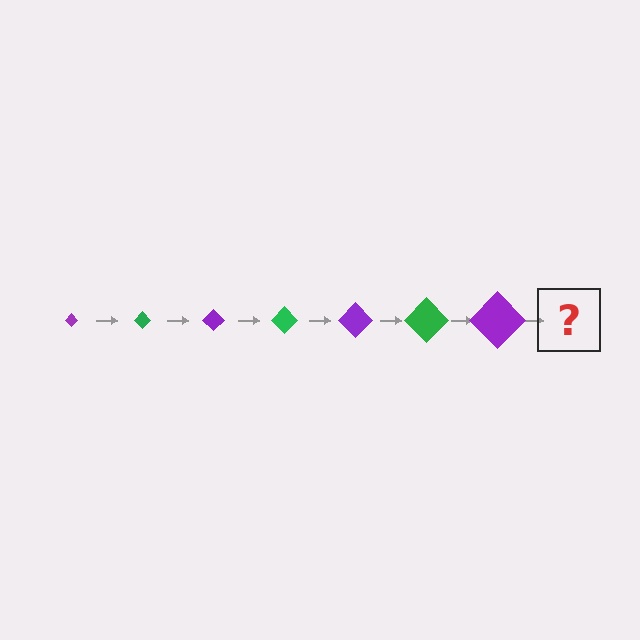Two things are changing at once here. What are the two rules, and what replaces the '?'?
The two rules are that the diamond grows larger each step and the color cycles through purple and green. The '?' should be a green diamond, larger than the previous one.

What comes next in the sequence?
The next element should be a green diamond, larger than the previous one.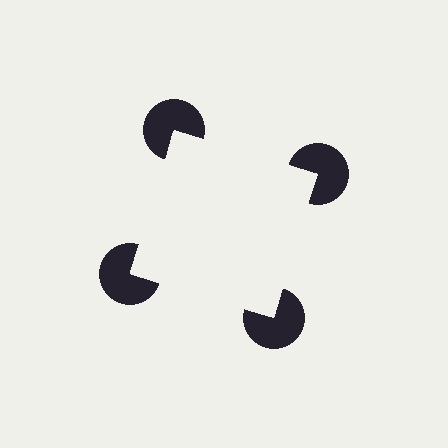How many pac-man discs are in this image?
There are 4 — one at each vertex of the illusory square.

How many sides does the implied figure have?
4 sides.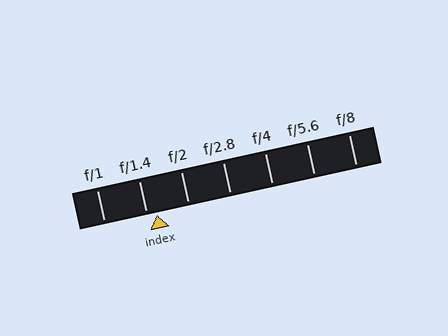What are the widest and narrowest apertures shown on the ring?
The widest aperture shown is f/1 and the narrowest is f/8.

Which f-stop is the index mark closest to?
The index mark is closest to f/1.4.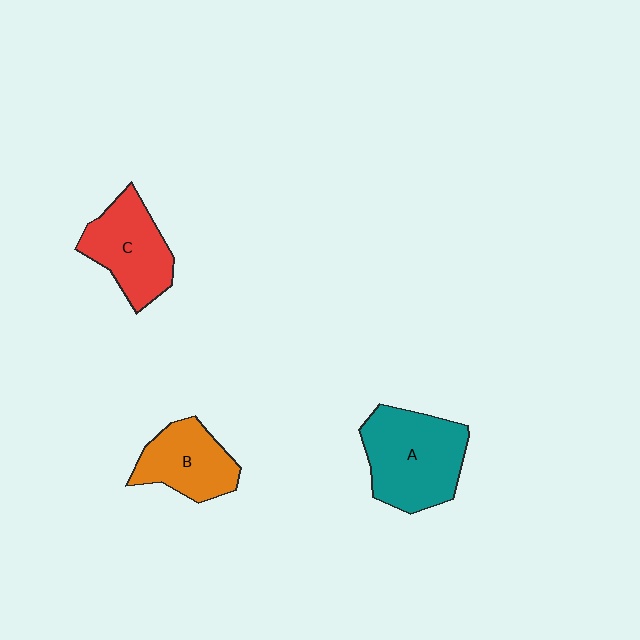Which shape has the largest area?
Shape A (teal).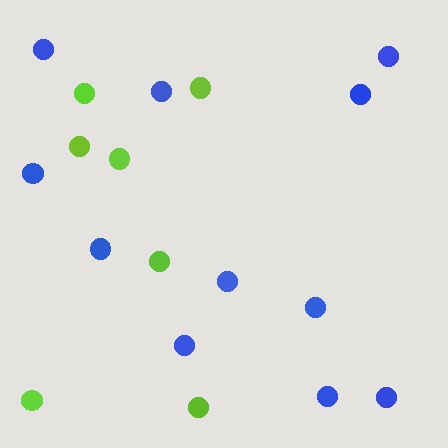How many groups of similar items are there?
There are 2 groups: one group of blue circles (11) and one group of lime circles (7).